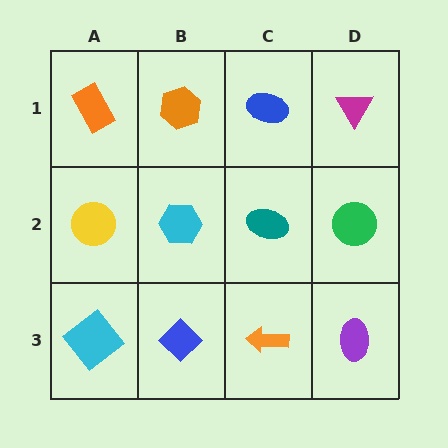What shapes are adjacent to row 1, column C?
A teal ellipse (row 2, column C), an orange hexagon (row 1, column B), a magenta triangle (row 1, column D).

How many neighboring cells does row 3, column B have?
3.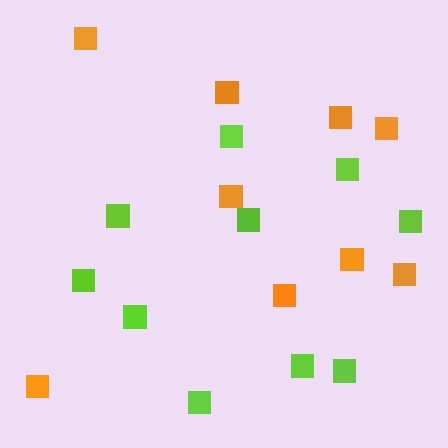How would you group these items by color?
There are 2 groups: one group of lime squares (10) and one group of orange squares (9).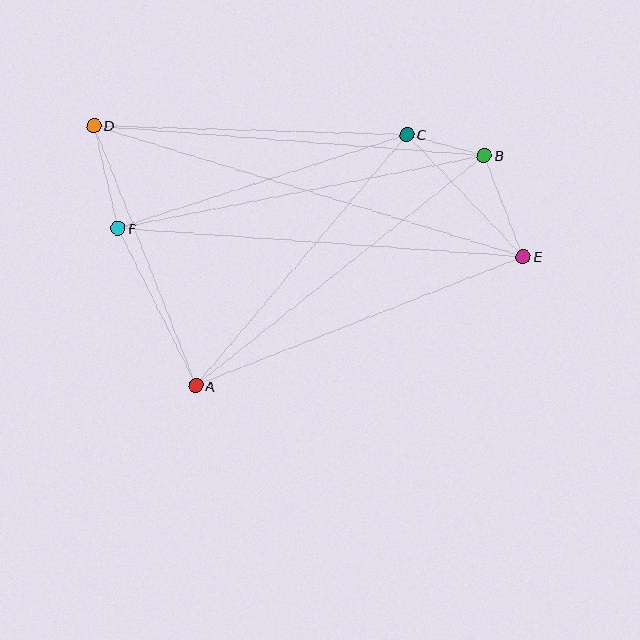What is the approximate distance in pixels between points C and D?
The distance between C and D is approximately 313 pixels.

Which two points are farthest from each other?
Points D and E are farthest from each other.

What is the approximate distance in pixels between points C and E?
The distance between C and E is approximately 169 pixels.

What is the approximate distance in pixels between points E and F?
The distance between E and F is approximately 406 pixels.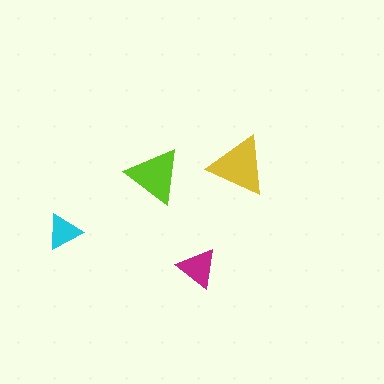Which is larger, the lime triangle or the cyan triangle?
The lime one.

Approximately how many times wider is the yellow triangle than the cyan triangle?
About 1.5 times wider.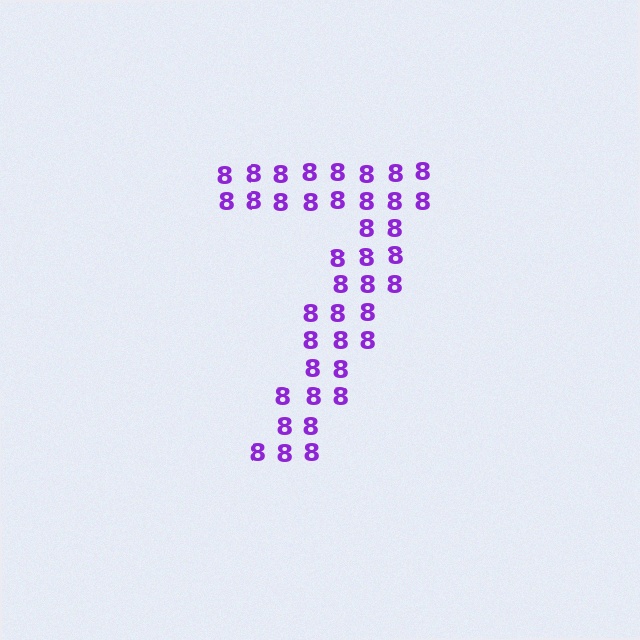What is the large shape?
The large shape is the digit 7.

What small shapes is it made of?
It is made of small digit 8's.